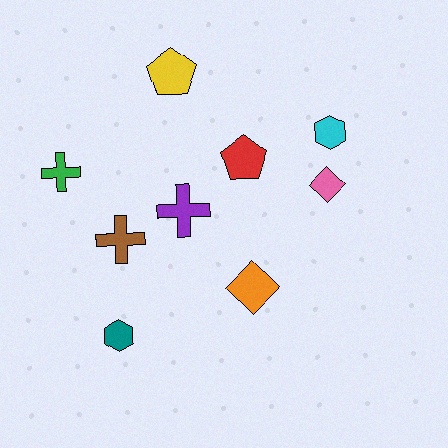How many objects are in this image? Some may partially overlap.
There are 9 objects.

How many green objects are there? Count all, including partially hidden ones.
There is 1 green object.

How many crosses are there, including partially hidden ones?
There are 3 crosses.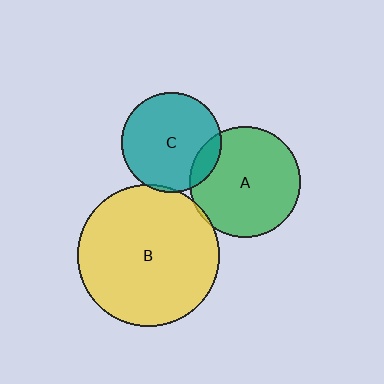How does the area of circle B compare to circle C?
Approximately 2.0 times.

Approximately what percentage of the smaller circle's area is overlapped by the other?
Approximately 5%.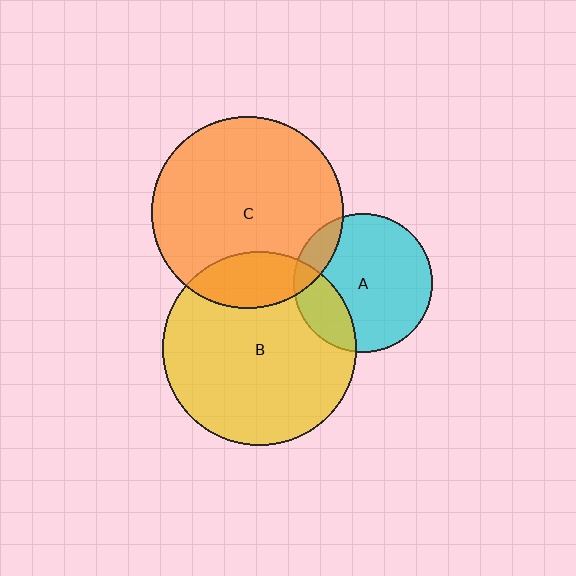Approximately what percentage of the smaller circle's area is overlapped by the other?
Approximately 20%.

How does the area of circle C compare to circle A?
Approximately 1.9 times.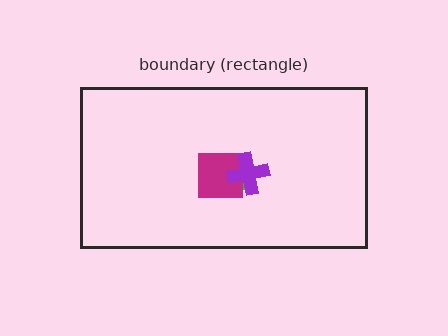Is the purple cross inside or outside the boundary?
Inside.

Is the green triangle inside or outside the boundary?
Inside.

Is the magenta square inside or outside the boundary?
Inside.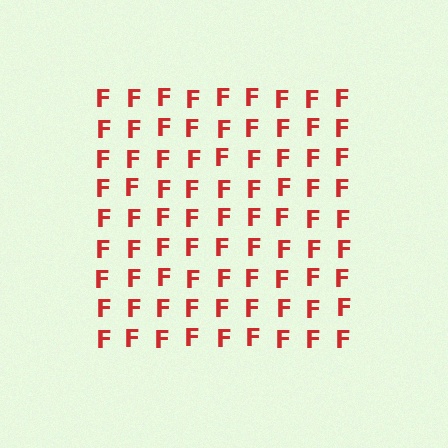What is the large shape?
The large shape is a square.